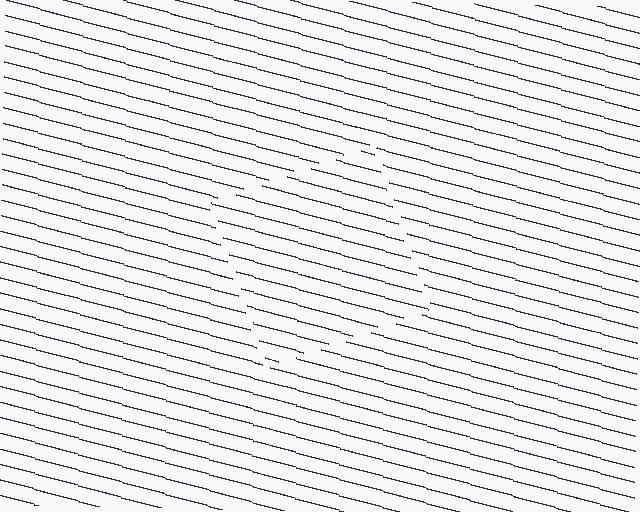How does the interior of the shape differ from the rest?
The interior of the shape contains the same grating, shifted by half a period — the contour is defined by the phase discontinuity where line-ends from the inner and outer gratings abut.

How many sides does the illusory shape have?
4 sides — the line-ends trace a square.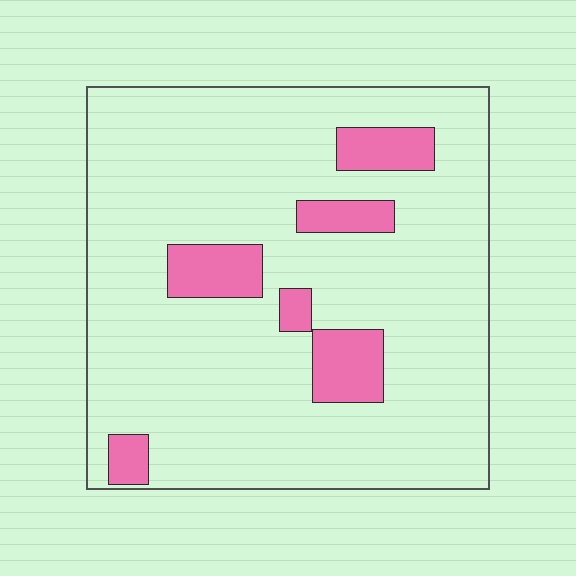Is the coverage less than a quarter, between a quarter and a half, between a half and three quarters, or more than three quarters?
Less than a quarter.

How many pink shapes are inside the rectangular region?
6.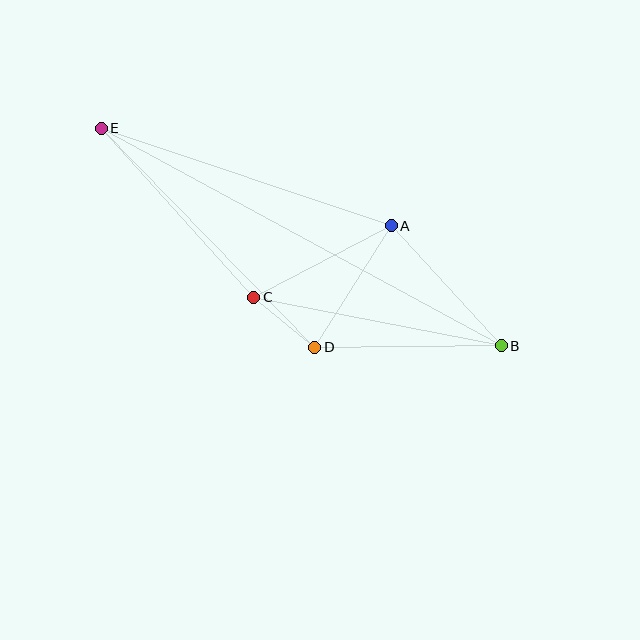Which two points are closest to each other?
Points C and D are closest to each other.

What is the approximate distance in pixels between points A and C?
The distance between A and C is approximately 155 pixels.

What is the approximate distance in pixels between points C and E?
The distance between C and E is approximately 228 pixels.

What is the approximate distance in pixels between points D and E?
The distance between D and E is approximately 306 pixels.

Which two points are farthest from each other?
Points B and E are farthest from each other.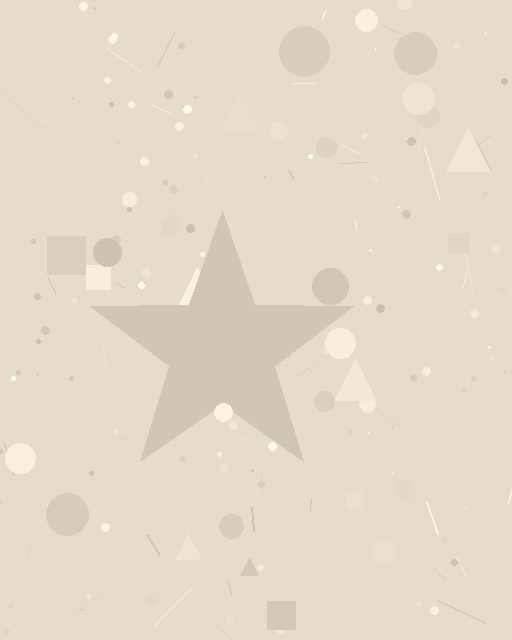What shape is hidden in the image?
A star is hidden in the image.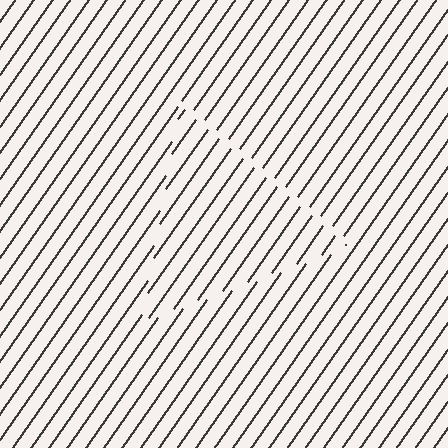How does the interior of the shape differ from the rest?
The interior of the shape contains the same grating, shifted by half a period — the contour is defined by the phase discontinuity where line-ends from the inner and outer gratings abut.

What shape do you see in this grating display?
An illusory triangle. The interior of the shape contains the same grating, shifted by half a period — the contour is defined by the phase discontinuity where line-ends from the inner and outer gratings abut.